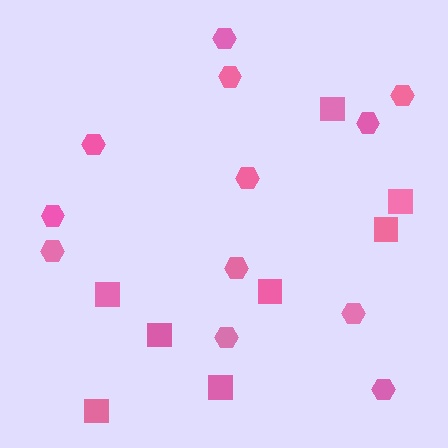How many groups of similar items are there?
There are 2 groups: one group of squares (8) and one group of hexagons (12).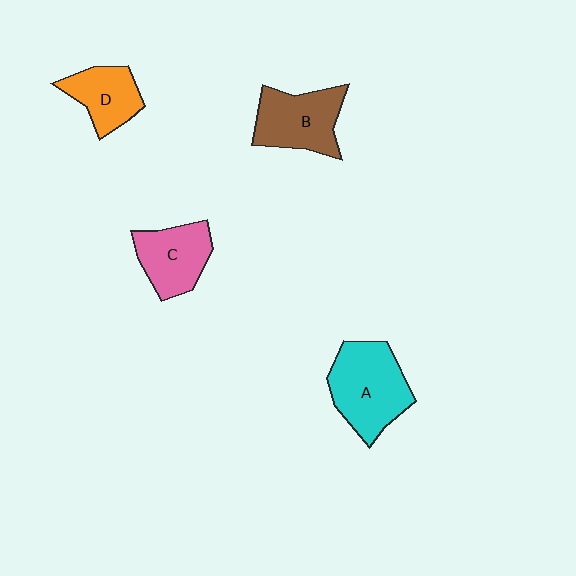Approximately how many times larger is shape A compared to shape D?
Approximately 1.6 times.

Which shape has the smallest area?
Shape D (orange).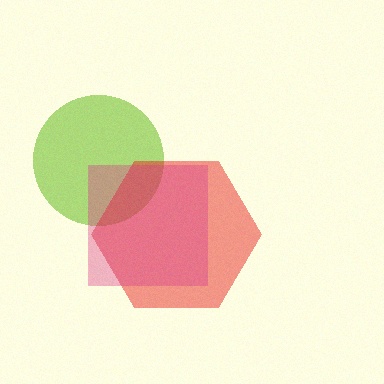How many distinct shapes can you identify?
There are 3 distinct shapes: a lime circle, a red hexagon, a magenta square.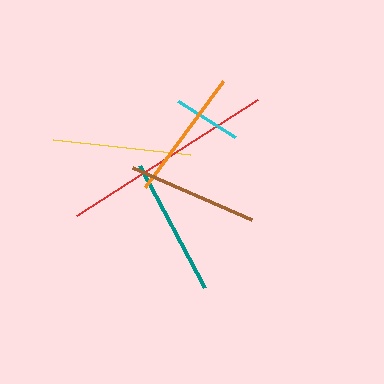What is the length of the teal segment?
The teal segment is approximately 138 pixels long.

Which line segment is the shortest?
The cyan line is the shortest at approximately 68 pixels.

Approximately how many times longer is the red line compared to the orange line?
The red line is approximately 1.6 times the length of the orange line.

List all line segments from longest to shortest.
From longest to shortest: red, teal, yellow, orange, brown, cyan.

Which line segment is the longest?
The red line is the longest at approximately 215 pixels.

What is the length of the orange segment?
The orange segment is approximately 131 pixels long.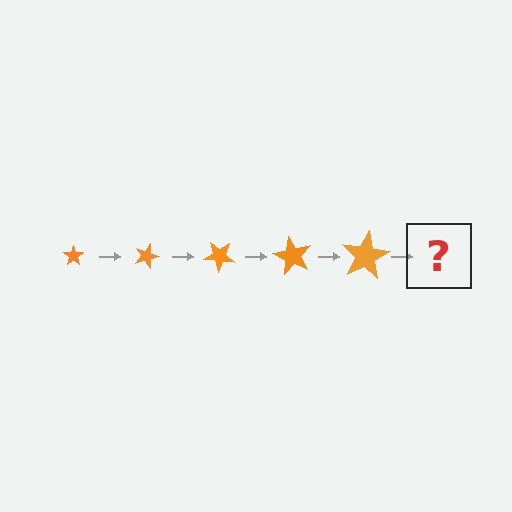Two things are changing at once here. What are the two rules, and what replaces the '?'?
The two rules are that the star grows larger each step and it rotates 20 degrees each step. The '?' should be a star, larger than the previous one and rotated 100 degrees from the start.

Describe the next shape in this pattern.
It should be a star, larger than the previous one and rotated 100 degrees from the start.